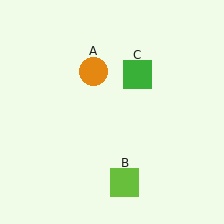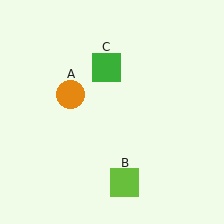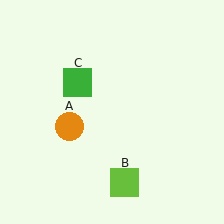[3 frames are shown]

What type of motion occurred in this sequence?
The orange circle (object A), green square (object C) rotated counterclockwise around the center of the scene.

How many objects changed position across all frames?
2 objects changed position: orange circle (object A), green square (object C).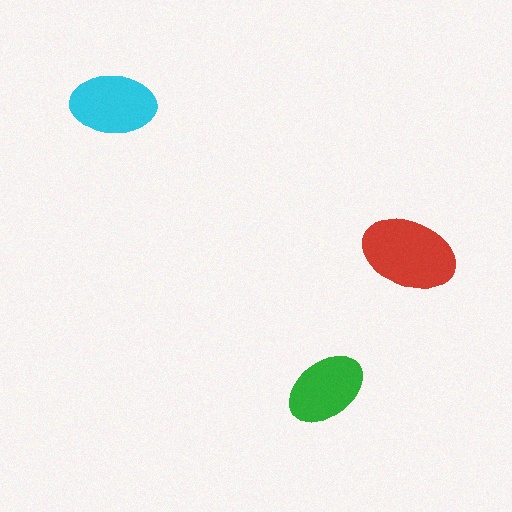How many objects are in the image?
There are 3 objects in the image.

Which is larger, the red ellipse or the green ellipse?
The red one.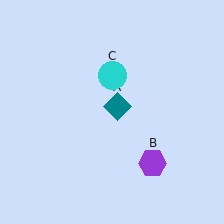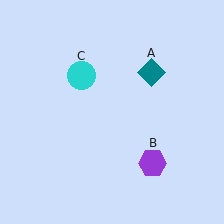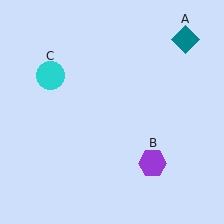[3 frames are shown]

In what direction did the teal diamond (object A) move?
The teal diamond (object A) moved up and to the right.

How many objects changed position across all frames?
2 objects changed position: teal diamond (object A), cyan circle (object C).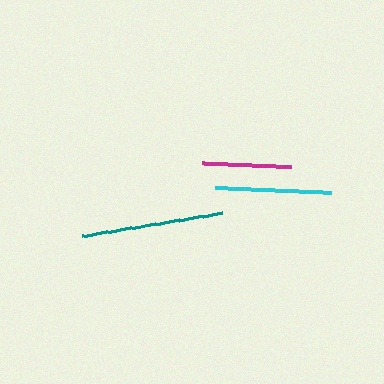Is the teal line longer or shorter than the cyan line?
The teal line is longer than the cyan line.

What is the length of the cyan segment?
The cyan segment is approximately 116 pixels long.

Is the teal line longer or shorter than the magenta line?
The teal line is longer than the magenta line.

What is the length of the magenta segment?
The magenta segment is approximately 90 pixels long.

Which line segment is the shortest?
The magenta line is the shortest at approximately 90 pixels.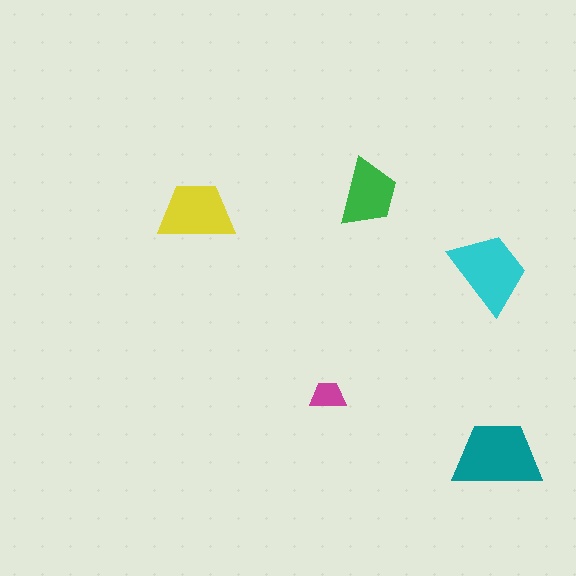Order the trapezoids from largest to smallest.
the teal one, the cyan one, the yellow one, the green one, the magenta one.